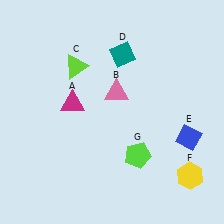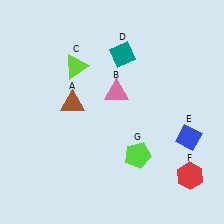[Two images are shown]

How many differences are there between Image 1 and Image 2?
There are 2 differences between the two images.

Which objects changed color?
A changed from magenta to brown. F changed from yellow to red.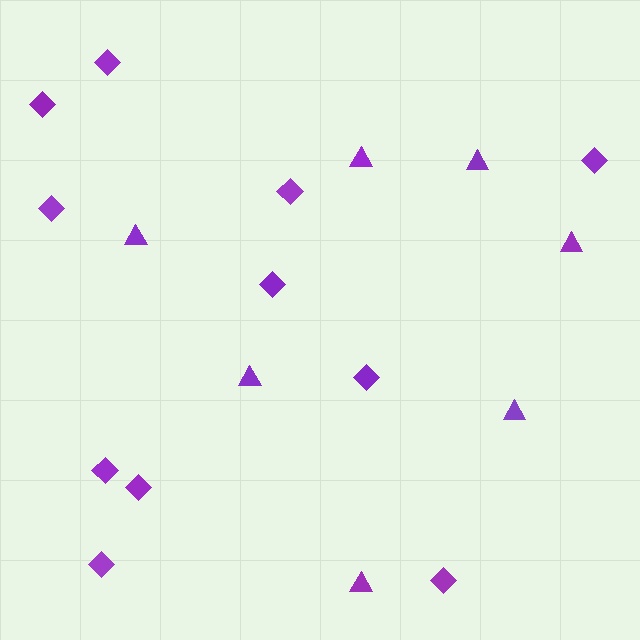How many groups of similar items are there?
There are 2 groups: one group of diamonds (11) and one group of triangles (7).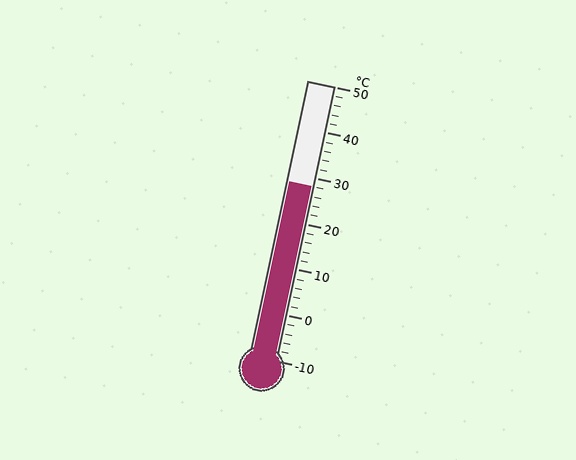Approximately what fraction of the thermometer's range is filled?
The thermometer is filled to approximately 65% of its range.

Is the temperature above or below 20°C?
The temperature is above 20°C.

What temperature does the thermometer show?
The thermometer shows approximately 28°C.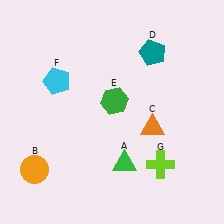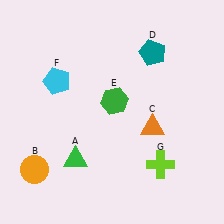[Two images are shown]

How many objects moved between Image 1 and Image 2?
1 object moved between the two images.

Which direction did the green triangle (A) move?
The green triangle (A) moved left.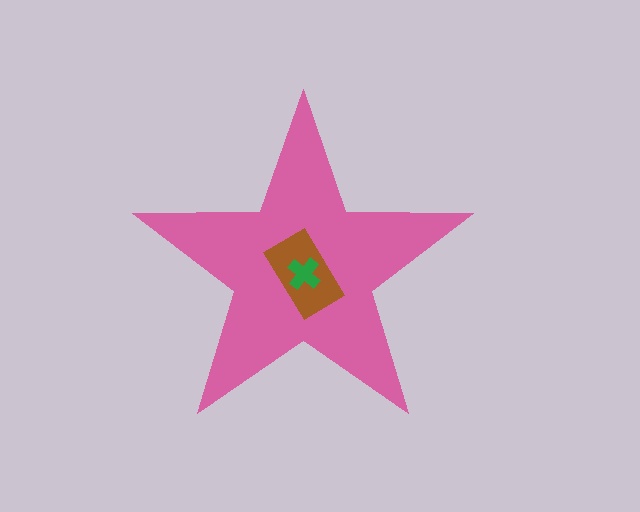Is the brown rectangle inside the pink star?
Yes.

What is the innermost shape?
The green cross.